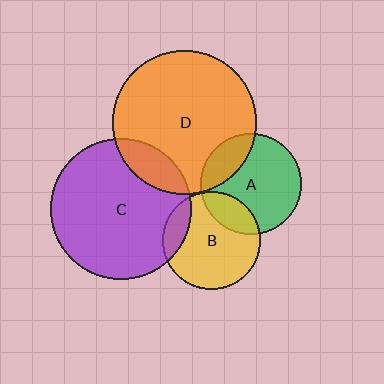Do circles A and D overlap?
Yes.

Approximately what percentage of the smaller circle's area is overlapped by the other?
Approximately 20%.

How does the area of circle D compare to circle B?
Approximately 2.2 times.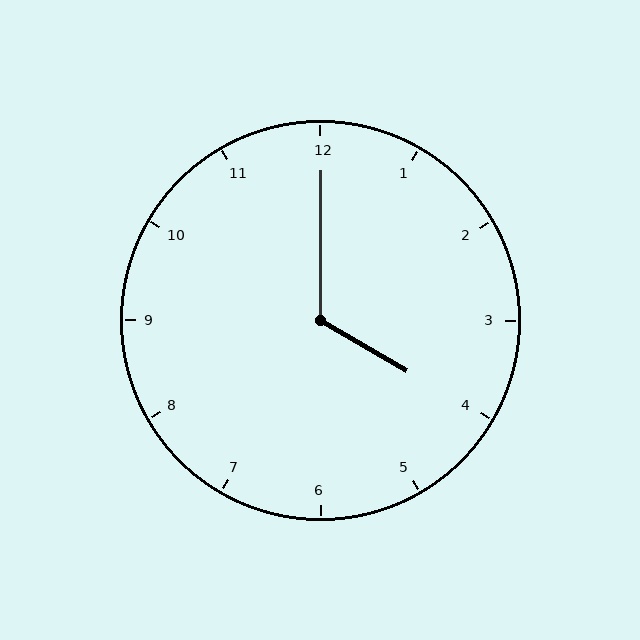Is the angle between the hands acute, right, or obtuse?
It is obtuse.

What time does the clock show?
4:00.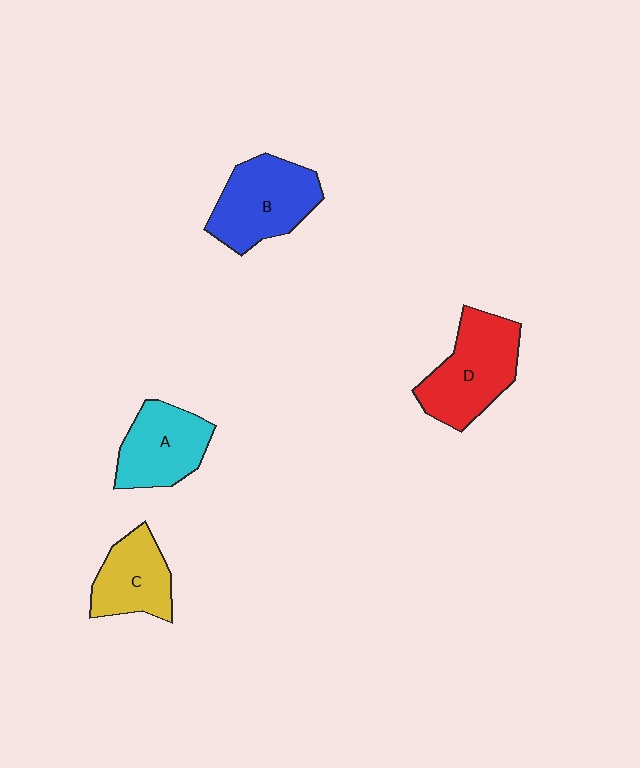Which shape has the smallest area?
Shape C (yellow).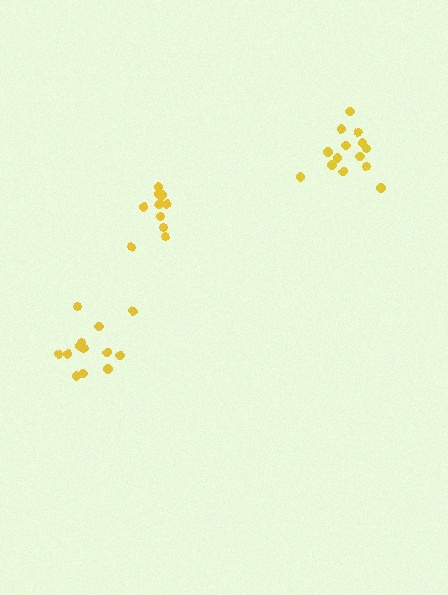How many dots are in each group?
Group 1: 10 dots, Group 2: 13 dots, Group 3: 14 dots (37 total).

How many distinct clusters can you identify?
There are 3 distinct clusters.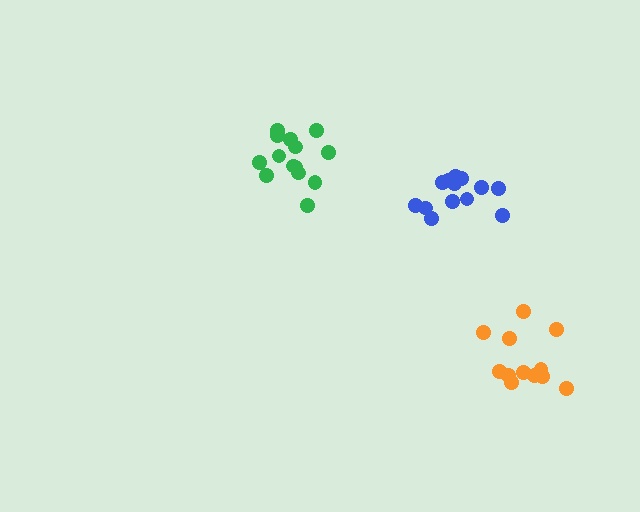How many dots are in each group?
Group 1: 12 dots, Group 2: 13 dots, Group 3: 14 dots (39 total).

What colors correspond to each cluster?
The clusters are colored: orange, blue, green.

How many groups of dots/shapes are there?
There are 3 groups.